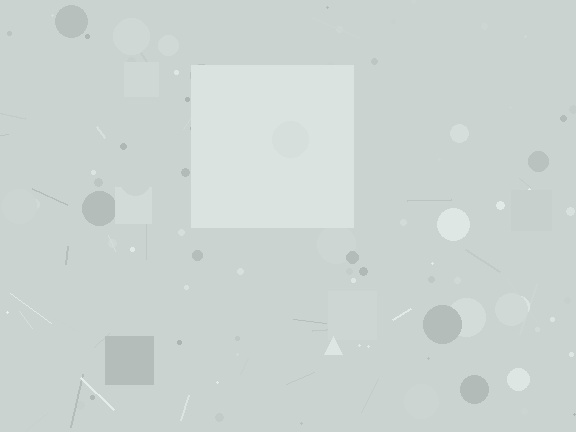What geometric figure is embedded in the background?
A square is embedded in the background.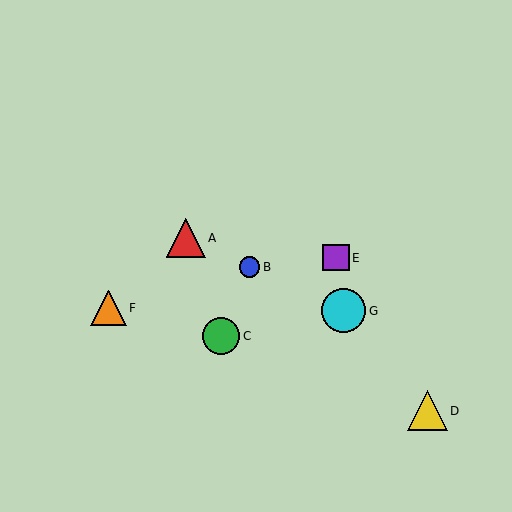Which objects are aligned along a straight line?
Objects A, B, G are aligned along a straight line.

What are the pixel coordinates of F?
Object F is at (108, 308).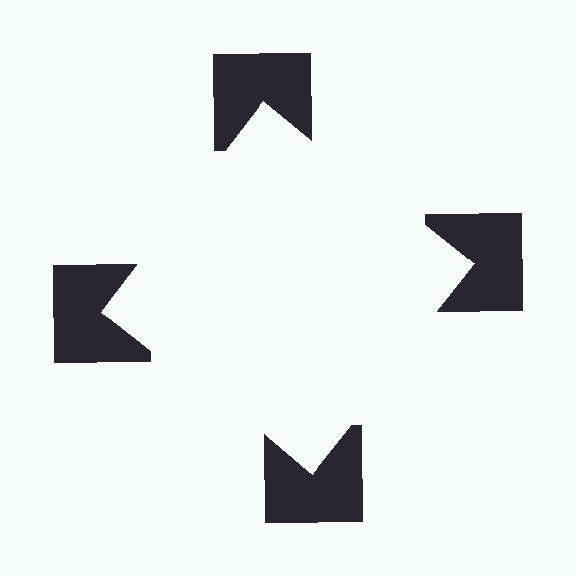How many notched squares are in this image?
There are 4 — one at each vertex of the illusory square.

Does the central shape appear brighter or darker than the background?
It typically appears slightly brighter than the background, even though no actual brightness change is drawn.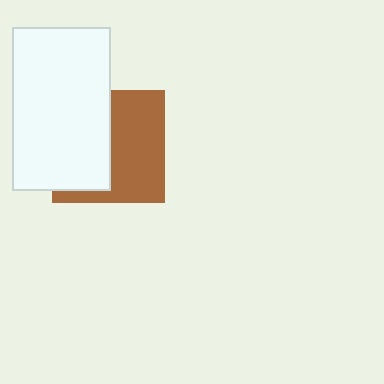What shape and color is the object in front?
The object in front is a white rectangle.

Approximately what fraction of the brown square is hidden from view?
Roughly 47% of the brown square is hidden behind the white rectangle.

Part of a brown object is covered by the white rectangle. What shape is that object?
It is a square.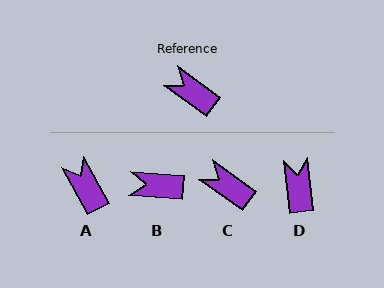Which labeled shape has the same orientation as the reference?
C.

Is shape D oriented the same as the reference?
No, it is off by about 47 degrees.